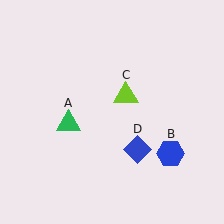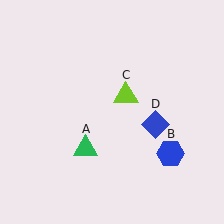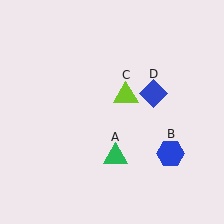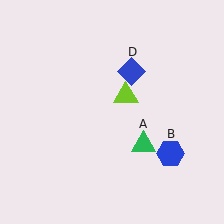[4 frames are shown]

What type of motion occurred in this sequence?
The green triangle (object A), blue diamond (object D) rotated counterclockwise around the center of the scene.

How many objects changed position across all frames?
2 objects changed position: green triangle (object A), blue diamond (object D).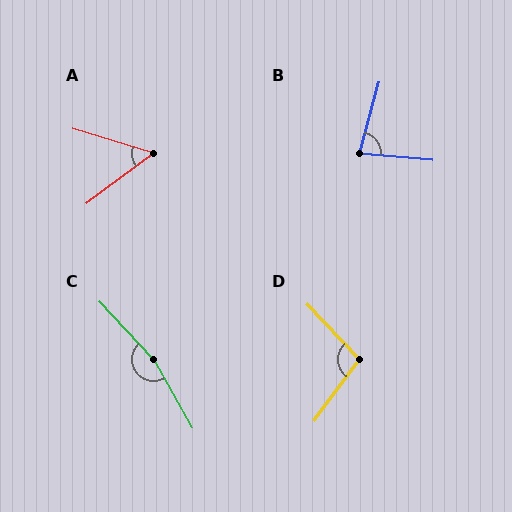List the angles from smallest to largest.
A (54°), B (80°), D (100°), C (166°).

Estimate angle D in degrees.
Approximately 100 degrees.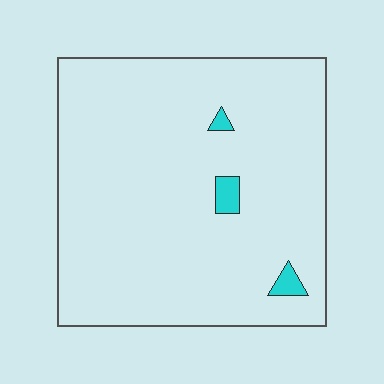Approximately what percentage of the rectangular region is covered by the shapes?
Approximately 5%.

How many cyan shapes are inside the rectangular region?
3.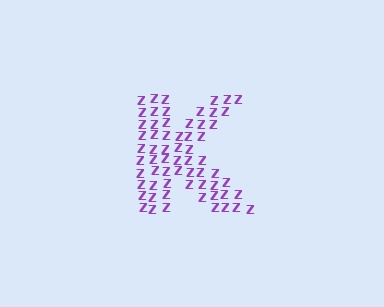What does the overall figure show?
The overall figure shows the letter K.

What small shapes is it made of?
It is made of small letter Z's.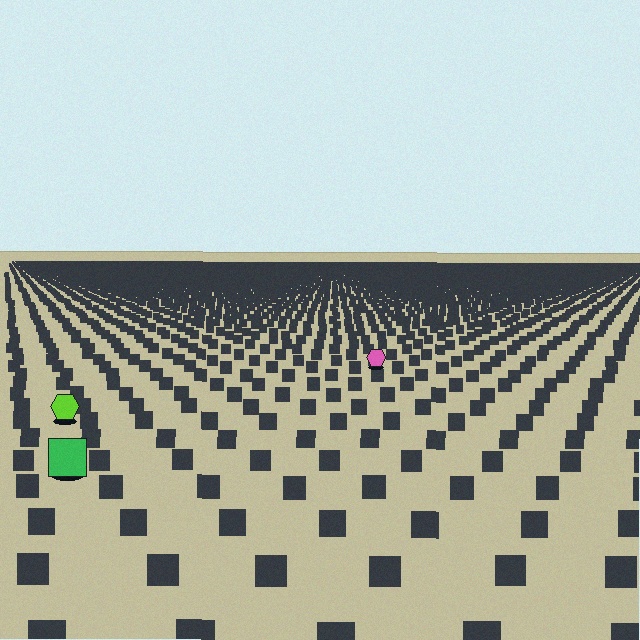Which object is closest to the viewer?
The green square is closest. The texture marks near it are larger and more spread out.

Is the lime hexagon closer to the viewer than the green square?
No. The green square is closer — you can tell from the texture gradient: the ground texture is coarser near it.